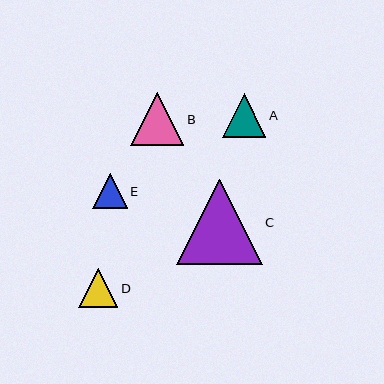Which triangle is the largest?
Triangle C is the largest with a size of approximately 86 pixels.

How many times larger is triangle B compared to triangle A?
Triangle B is approximately 1.2 times the size of triangle A.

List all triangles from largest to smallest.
From largest to smallest: C, B, A, D, E.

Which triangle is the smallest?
Triangle E is the smallest with a size of approximately 34 pixels.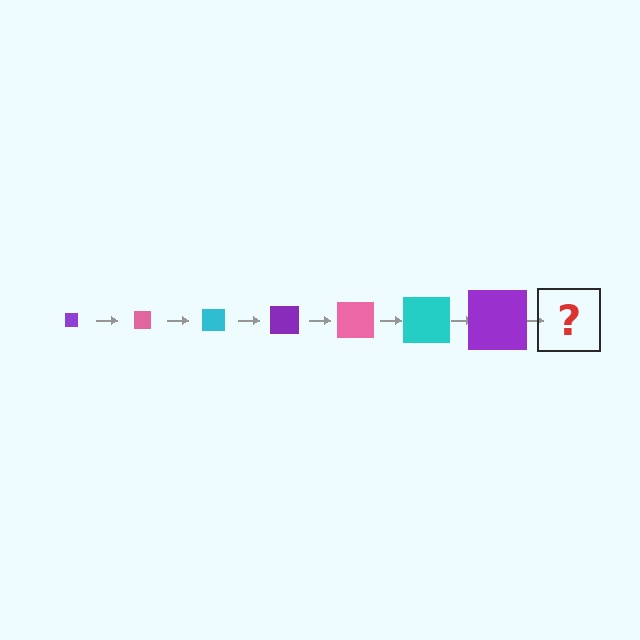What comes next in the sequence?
The next element should be a pink square, larger than the previous one.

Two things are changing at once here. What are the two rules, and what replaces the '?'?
The two rules are that the square grows larger each step and the color cycles through purple, pink, and cyan. The '?' should be a pink square, larger than the previous one.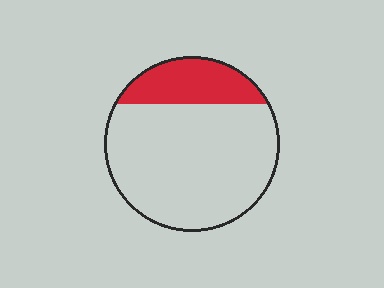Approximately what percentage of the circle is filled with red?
Approximately 20%.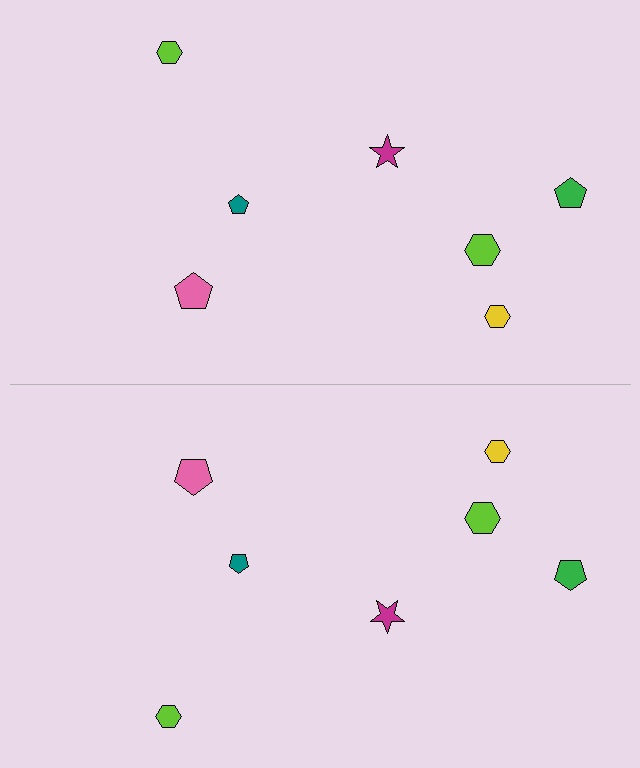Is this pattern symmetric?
Yes, this pattern has bilateral (reflection) symmetry.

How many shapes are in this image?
There are 14 shapes in this image.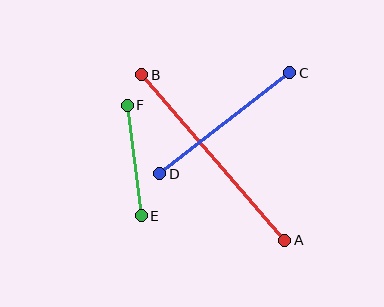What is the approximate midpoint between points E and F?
The midpoint is at approximately (134, 160) pixels.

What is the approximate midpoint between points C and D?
The midpoint is at approximately (225, 123) pixels.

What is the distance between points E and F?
The distance is approximately 111 pixels.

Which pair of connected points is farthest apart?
Points A and B are farthest apart.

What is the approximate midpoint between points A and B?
The midpoint is at approximately (213, 158) pixels.